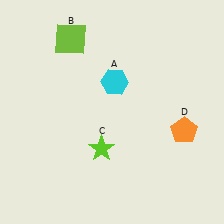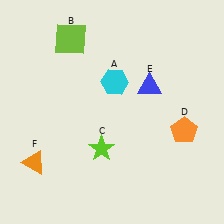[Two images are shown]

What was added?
A blue triangle (E), an orange triangle (F) were added in Image 2.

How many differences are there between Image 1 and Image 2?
There are 2 differences between the two images.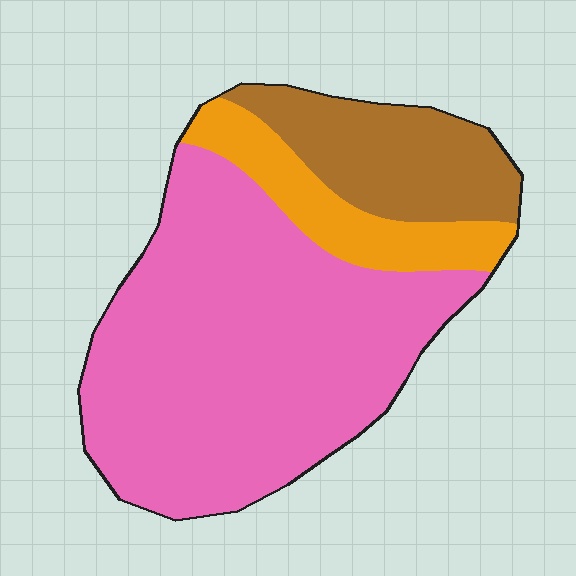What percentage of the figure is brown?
Brown takes up less than a quarter of the figure.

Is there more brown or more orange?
Brown.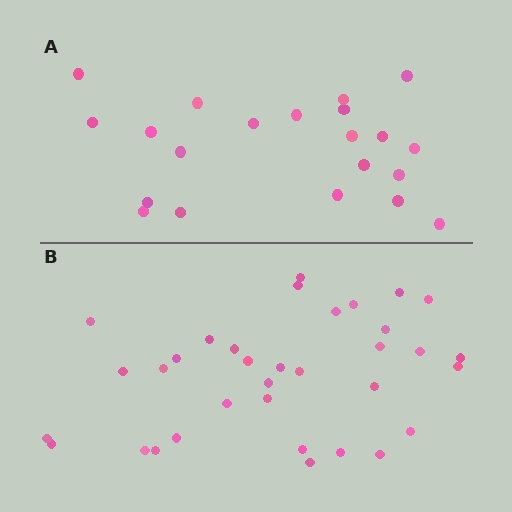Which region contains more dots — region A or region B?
Region B (the bottom region) has more dots.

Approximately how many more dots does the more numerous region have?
Region B has approximately 15 more dots than region A.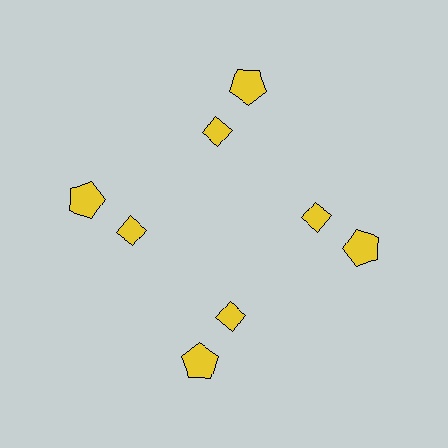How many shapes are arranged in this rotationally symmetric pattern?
There are 8 shapes, arranged in 4 groups of 2.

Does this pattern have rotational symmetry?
Yes, this pattern has 4-fold rotational symmetry. It looks the same after rotating 90 degrees around the center.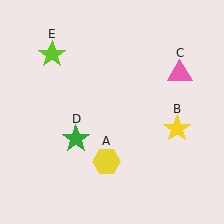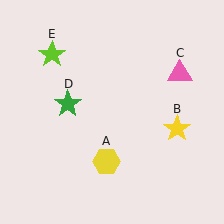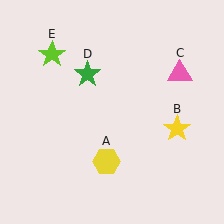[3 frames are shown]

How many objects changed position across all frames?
1 object changed position: green star (object D).